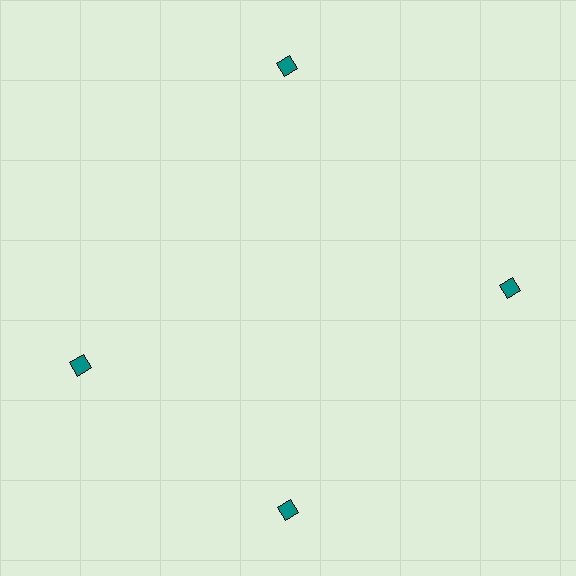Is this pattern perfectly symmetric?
No. The 4 teal diamonds are arranged in a ring, but one element near the 9 o'clock position is rotated out of alignment along the ring, breaking the 4-fold rotational symmetry.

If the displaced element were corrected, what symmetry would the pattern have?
It would have 4-fold rotational symmetry — the pattern would map onto itself every 90 degrees.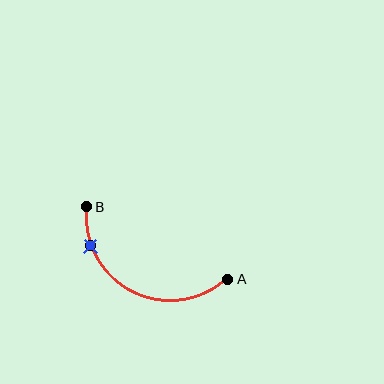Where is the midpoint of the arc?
The arc midpoint is the point on the curve farthest from the straight line joining A and B. It sits below that line.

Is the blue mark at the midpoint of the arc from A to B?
No. The blue mark lies on the arc but is closer to endpoint B. The arc midpoint would be at the point on the curve equidistant along the arc from both A and B.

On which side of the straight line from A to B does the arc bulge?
The arc bulges below the straight line connecting A and B.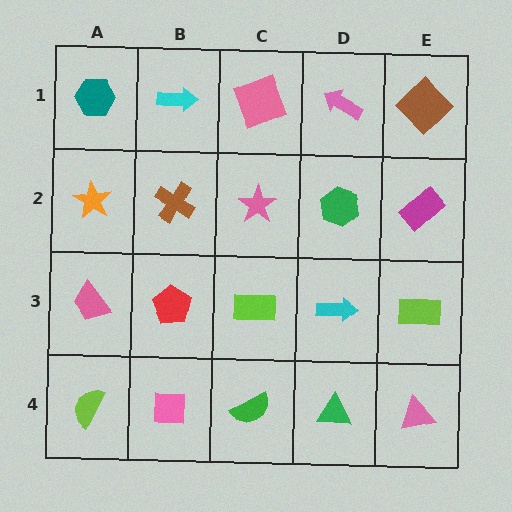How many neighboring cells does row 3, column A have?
3.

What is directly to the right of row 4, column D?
A pink triangle.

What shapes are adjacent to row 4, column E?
A lime rectangle (row 3, column E), a green triangle (row 4, column D).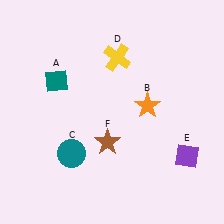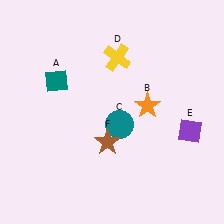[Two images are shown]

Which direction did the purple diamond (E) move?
The purple diamond (E) moved up.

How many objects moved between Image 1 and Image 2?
2 objects moved between the two images.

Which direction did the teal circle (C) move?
The teal circle (C) moved right.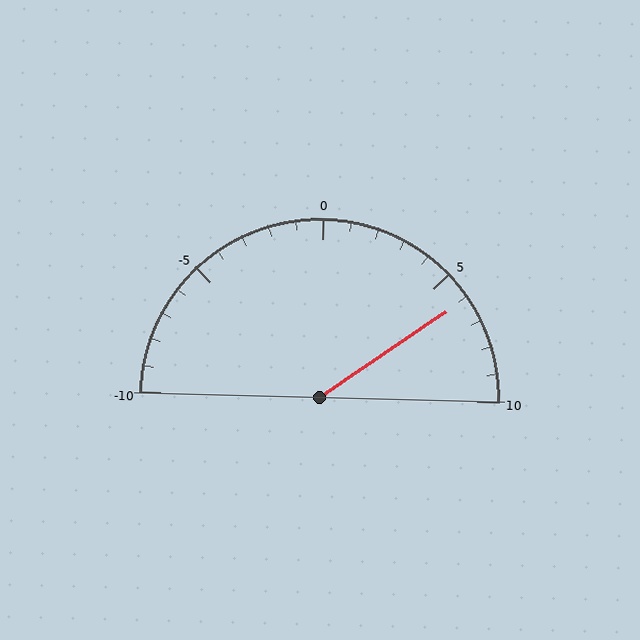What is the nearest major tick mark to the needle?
The nearest major tick mark is 5.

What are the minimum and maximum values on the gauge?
The gauge ranges from -10 to 10.